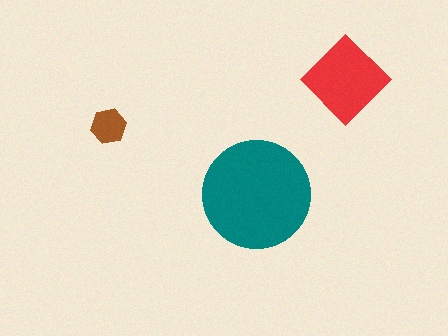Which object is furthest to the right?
The red diamond is rightmost.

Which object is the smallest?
The brown hexagon.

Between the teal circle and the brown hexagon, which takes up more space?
The teal circle.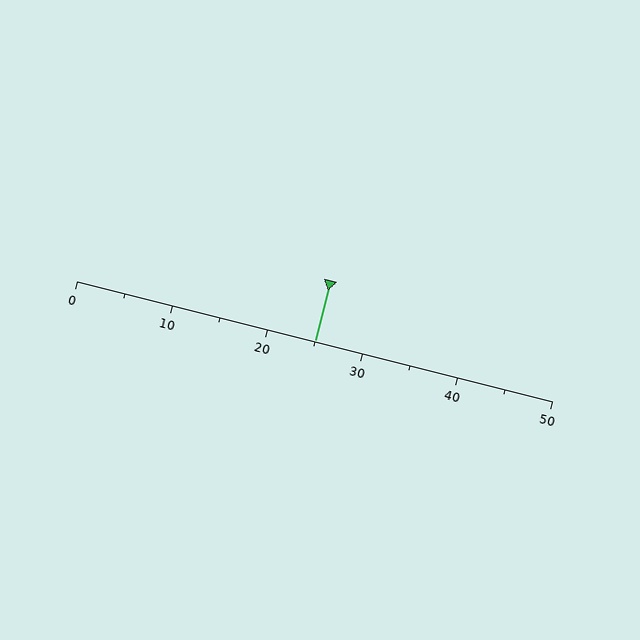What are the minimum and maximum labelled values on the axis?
The axis runs from 0 to 50.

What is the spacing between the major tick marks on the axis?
The major ticks are spaced 10 apart.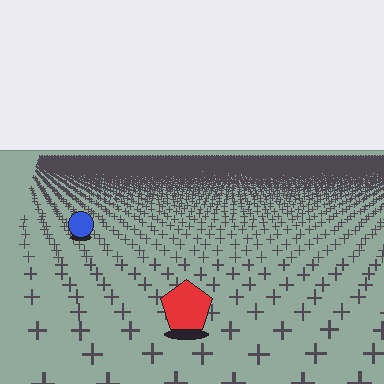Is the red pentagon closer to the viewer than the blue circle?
Yes. The red pentagon is closer — you can tell from the texture gradient: the ground texture is coarser near it.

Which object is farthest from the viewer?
The blue circle is farthest from the viewer. It appears smaller and the ground texture around it is denser.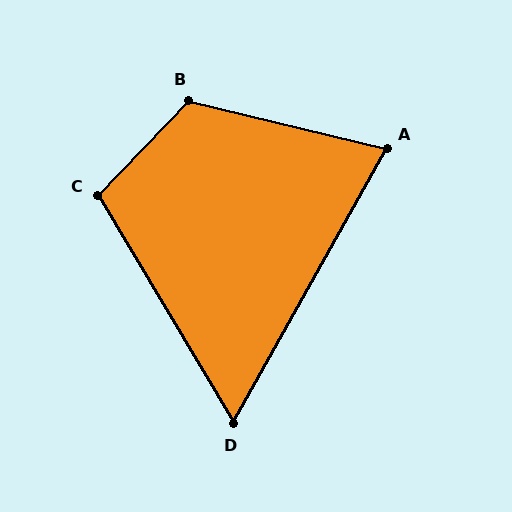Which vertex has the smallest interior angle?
D, at approximately 60 degrees.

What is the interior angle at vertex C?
Approximately 106 degrees (obtuse).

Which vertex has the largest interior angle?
B, at approximately 120 degrees.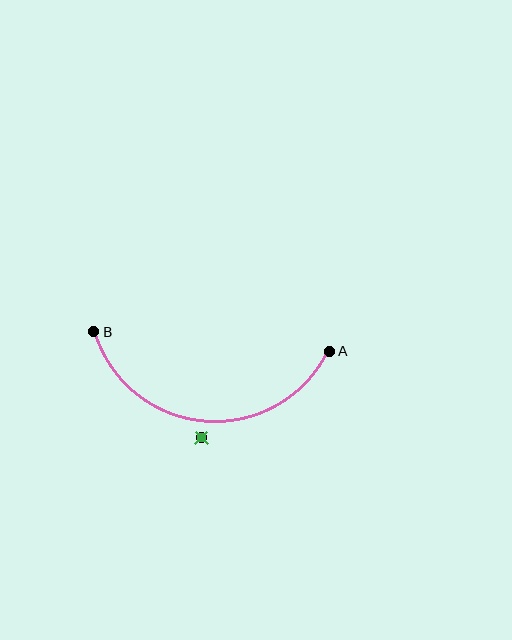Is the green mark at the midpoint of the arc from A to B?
No — the green mark does not lie on the arc at all. It sits slightly outside the curve.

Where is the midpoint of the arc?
The arc midpoint is the point on the curve farthest from the straight line joining A and B. It sits below that line.